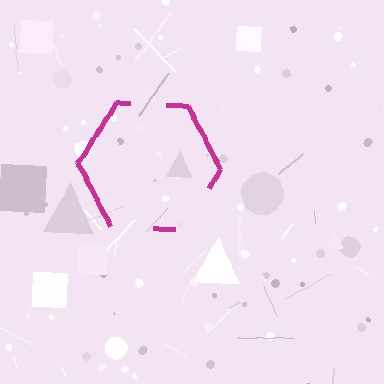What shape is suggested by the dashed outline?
The dashed outline suggests a hexagon.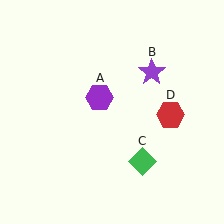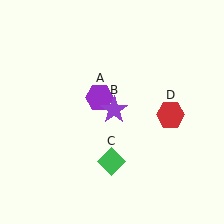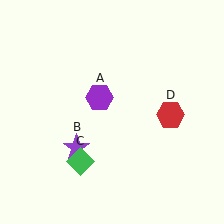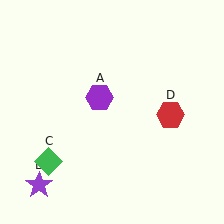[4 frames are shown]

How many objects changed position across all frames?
2 objects changed position: purple star (object B), green diamond (object C).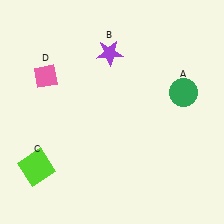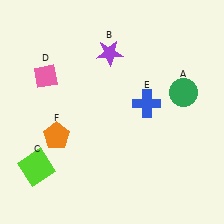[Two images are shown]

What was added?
A blue cross (E), an orange pentagon (F) were added in Image 2.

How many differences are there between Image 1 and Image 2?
There are 2 differences between the two images.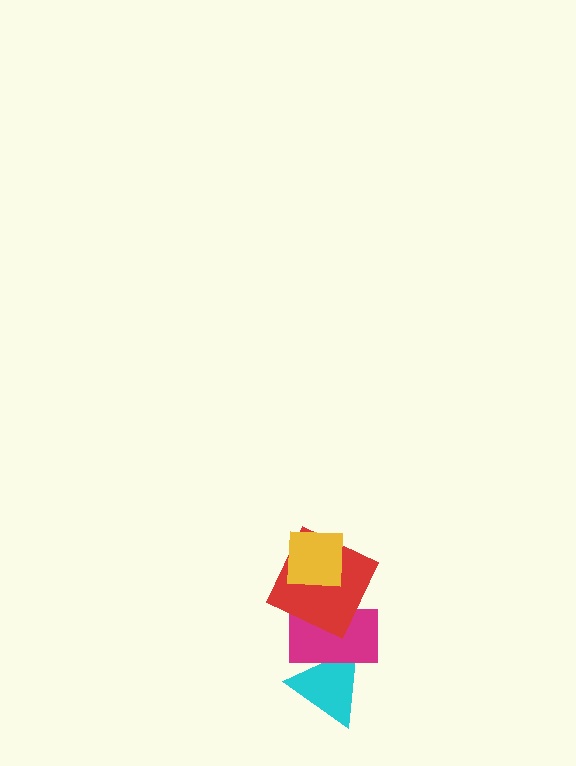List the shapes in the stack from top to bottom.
From top to bottom: the yellow square, the red square, the magenta rectangle, the cyan triangle.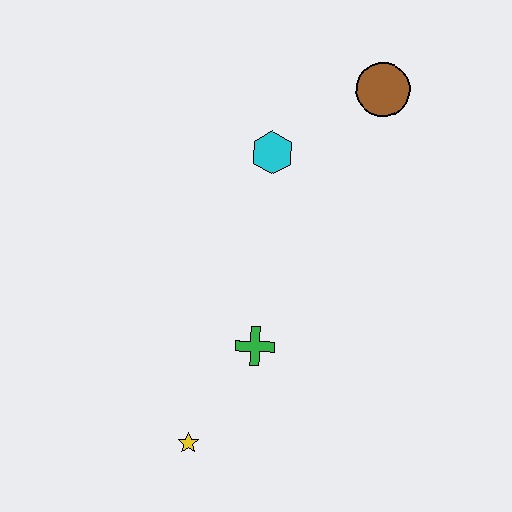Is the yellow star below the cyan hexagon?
Yes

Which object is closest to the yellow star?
The green cross is closest to the yellow star.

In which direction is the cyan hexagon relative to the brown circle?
The cyan hexagon is to the left of the brown circle.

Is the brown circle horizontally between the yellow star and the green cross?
No